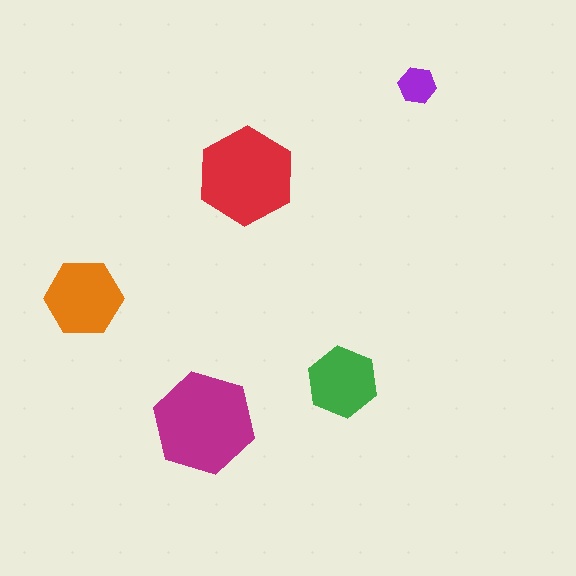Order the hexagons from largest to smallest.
the magenta one, the red one, the orange one, the green one, the purple one.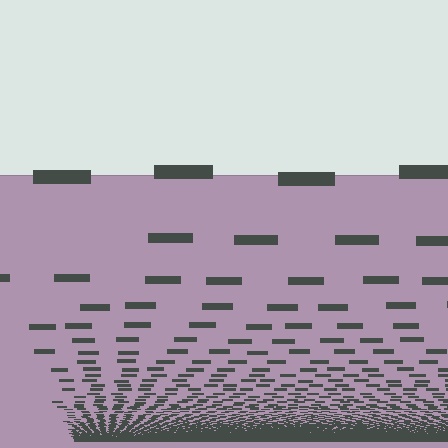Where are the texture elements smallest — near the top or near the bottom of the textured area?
Near the bottom.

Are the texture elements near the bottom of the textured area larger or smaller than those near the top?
Smaller. The gradient is inverted — elements near the bottom are smaller and denser.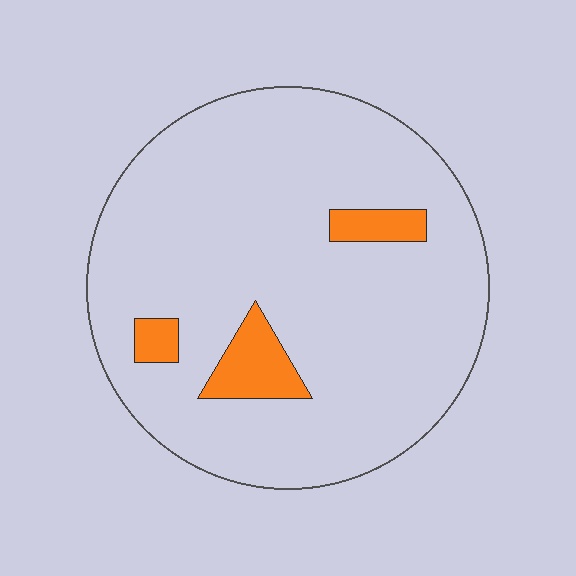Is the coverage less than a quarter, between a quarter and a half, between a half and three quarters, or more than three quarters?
Less than a quarter.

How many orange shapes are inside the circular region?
3.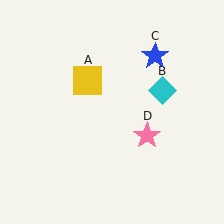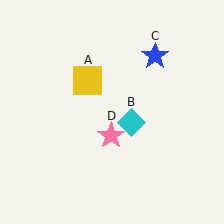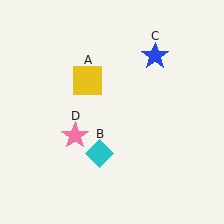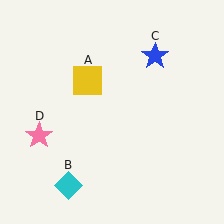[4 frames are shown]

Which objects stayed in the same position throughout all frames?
Yellow square (object A) and blue star (object C) remained stationary.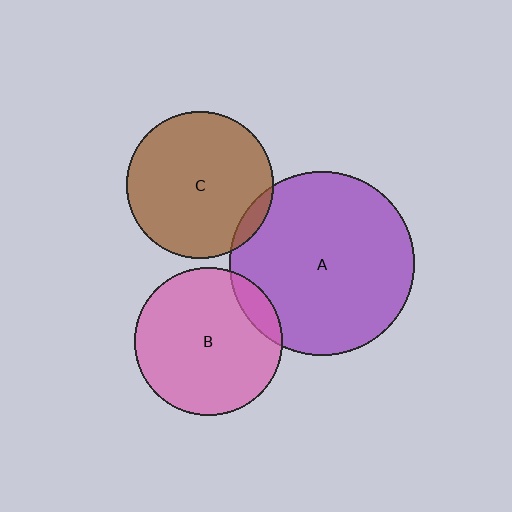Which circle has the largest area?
Circle A (purple).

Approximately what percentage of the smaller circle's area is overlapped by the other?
Approximately 5%.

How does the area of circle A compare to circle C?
Approximately 1.6 times.